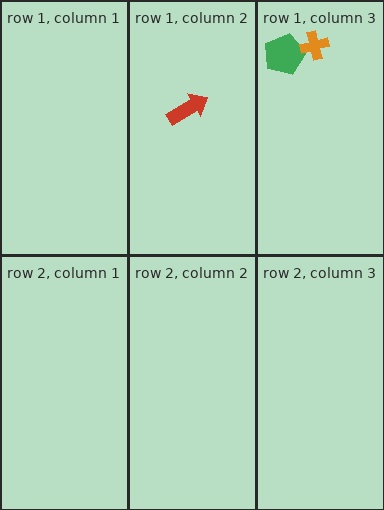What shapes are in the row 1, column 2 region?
The red arrow.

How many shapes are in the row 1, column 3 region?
2.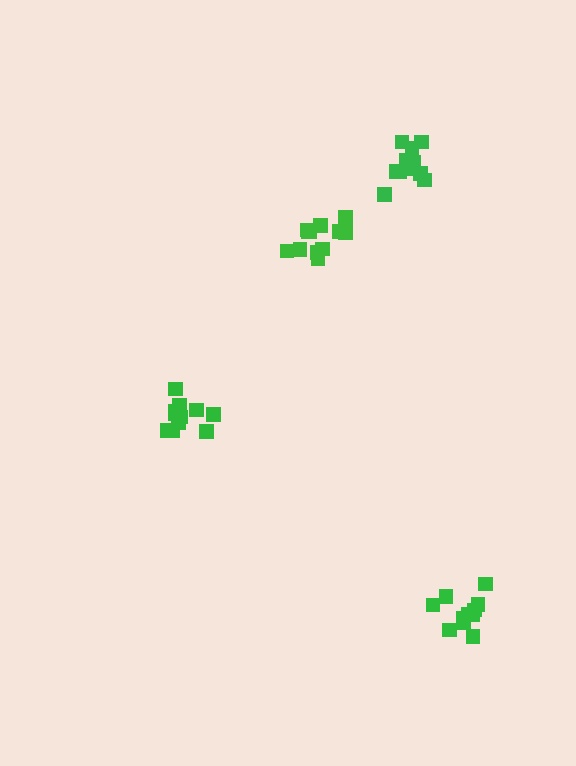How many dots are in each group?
Group 1: 11 dots, Group 2: 12 dots, Group 3: 12 dots, Group 4: 11 dots (46 total).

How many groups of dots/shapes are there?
There are 4 groups.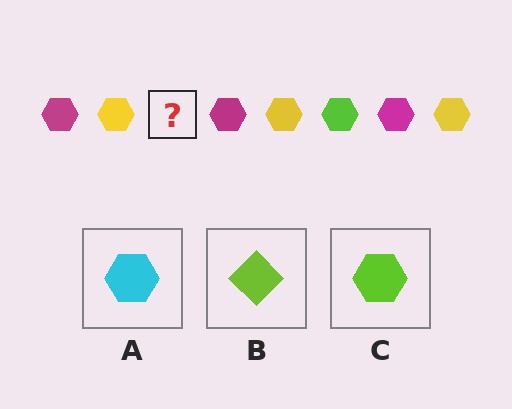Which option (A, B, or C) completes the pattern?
C.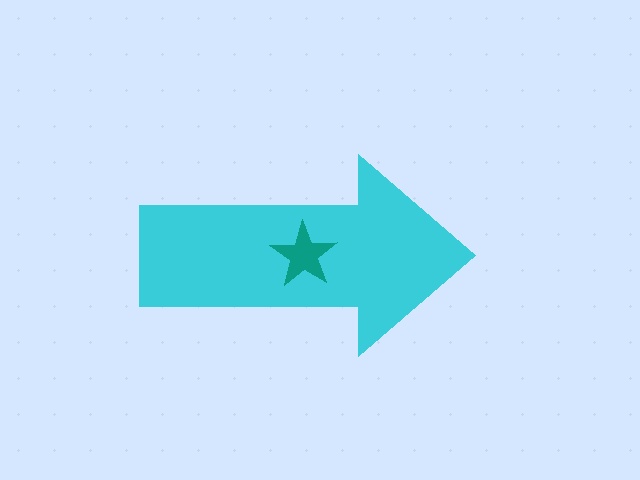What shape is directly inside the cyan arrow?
The teal star.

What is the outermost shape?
The cyan arrow.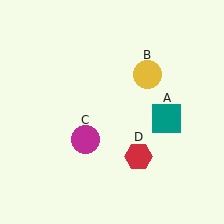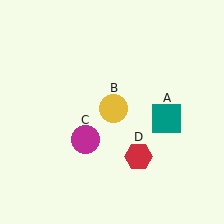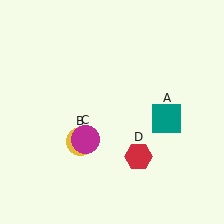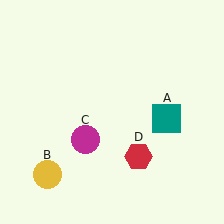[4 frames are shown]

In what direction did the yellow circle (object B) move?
The yellow circle (object B) moved down and to the left.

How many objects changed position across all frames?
1 object changed position: yellow circle (object B).